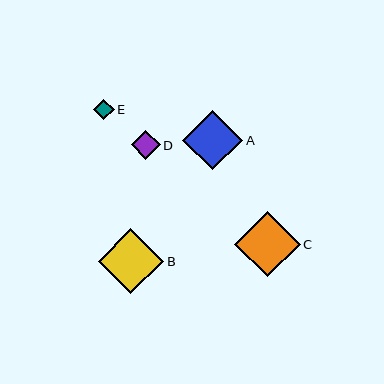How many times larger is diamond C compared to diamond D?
Diamond C is approximately 2.3 times the size of diamond D.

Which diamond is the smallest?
Diamond E is the smallest with a size of approximately 20 pixels.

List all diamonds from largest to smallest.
From largest to smallest: C, B, A, D, E.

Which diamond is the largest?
Diamond C is the largest with a size of approximately 65 pixels.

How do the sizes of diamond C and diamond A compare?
Diamond C and diamond A are approximately the same size.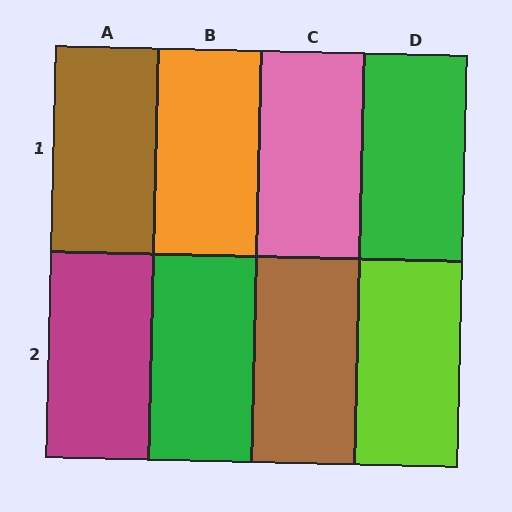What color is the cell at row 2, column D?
Lime.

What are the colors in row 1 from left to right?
Brown, orange, pink, green.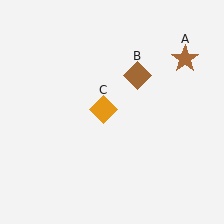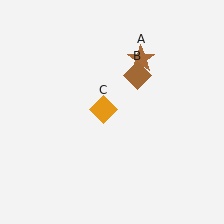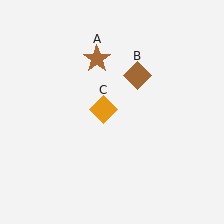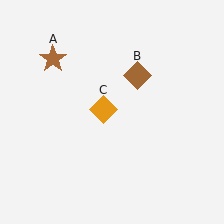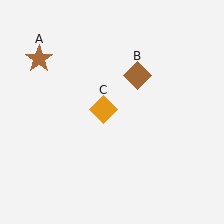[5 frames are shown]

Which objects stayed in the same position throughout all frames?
Brown diamond (object B) and orange diamond (object C) remained stationary.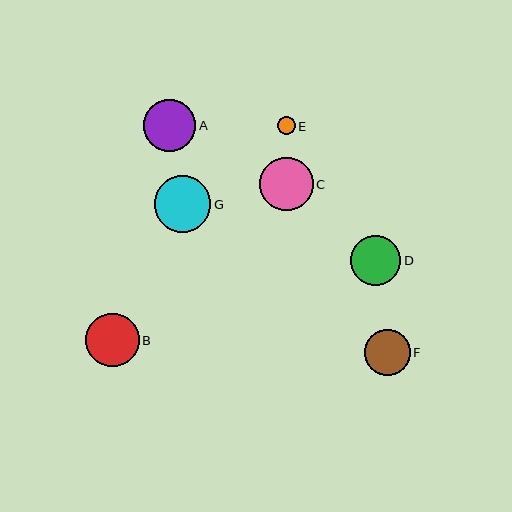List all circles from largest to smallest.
From largest to smallest: G, B, C, A, D, F, E.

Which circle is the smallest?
Circle E is the smallest with a size of approximately 18 pixels.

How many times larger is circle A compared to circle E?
Circle A is approximately 2.9 times the size of circle E.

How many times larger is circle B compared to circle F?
Circle B is approximately 1.2 times the size of circle F.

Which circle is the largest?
Circle G is the largest with a size of approximately 57 pixels.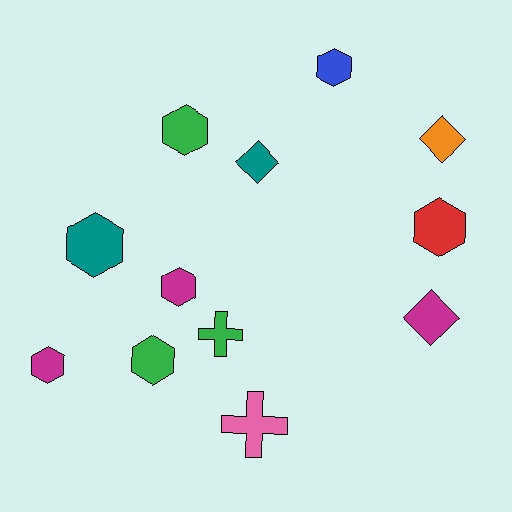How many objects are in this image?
There are 12 objects.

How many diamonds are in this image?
There are 3 diamonds.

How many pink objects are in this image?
There is 1 pink object.